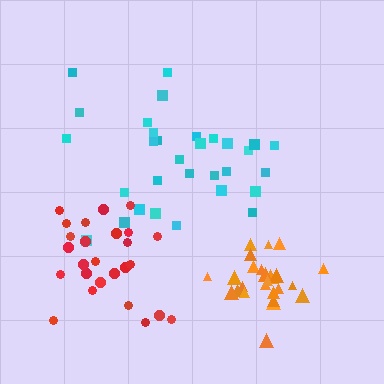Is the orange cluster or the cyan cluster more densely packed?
Orange.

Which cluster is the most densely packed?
Orange.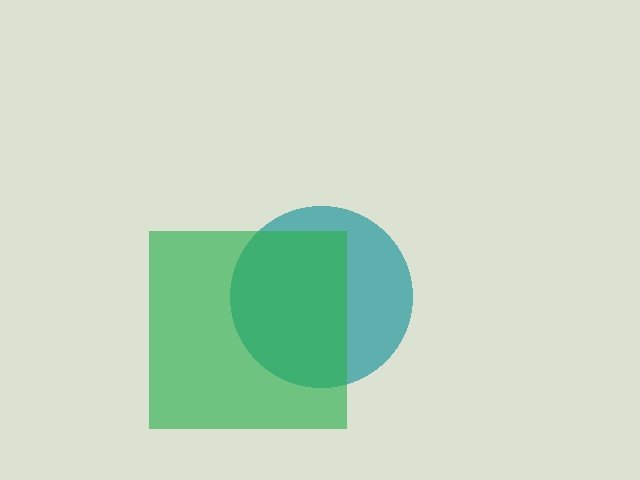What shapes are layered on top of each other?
The layered shapes are: a teal circle, a green square.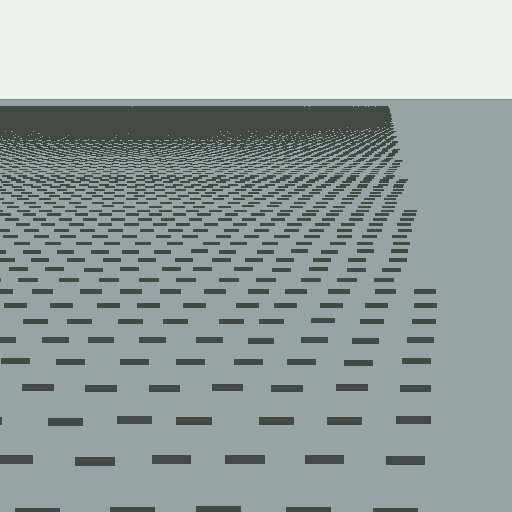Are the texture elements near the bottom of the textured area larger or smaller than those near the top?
Larger. Near the bottom, elements are closer to the viewer and appear at a bigger on-screen size.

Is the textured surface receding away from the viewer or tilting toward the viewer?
The surface is receding away from the viewer. Texture elements get smaller and denser toward the top.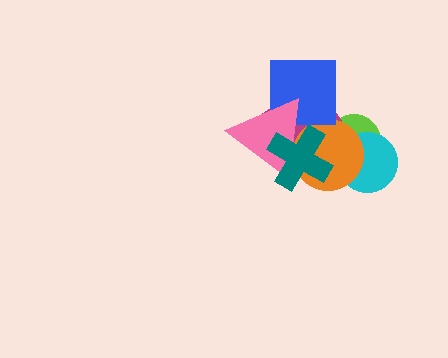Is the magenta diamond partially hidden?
Yes, it is partially covered by another shape.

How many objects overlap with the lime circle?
3 objects overlap with the lime circle.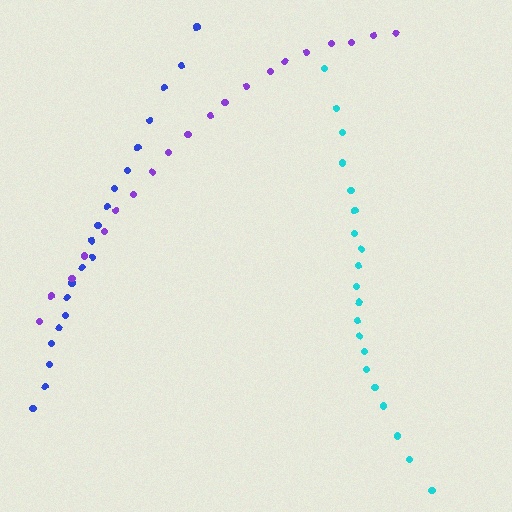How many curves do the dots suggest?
There are 3 distinct paths.